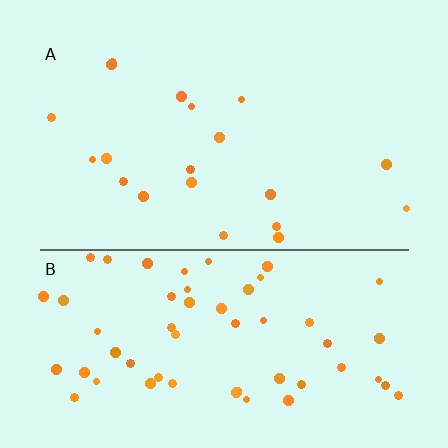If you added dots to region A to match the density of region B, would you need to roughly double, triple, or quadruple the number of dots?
Approximately triple.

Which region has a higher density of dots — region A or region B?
B (the bottom).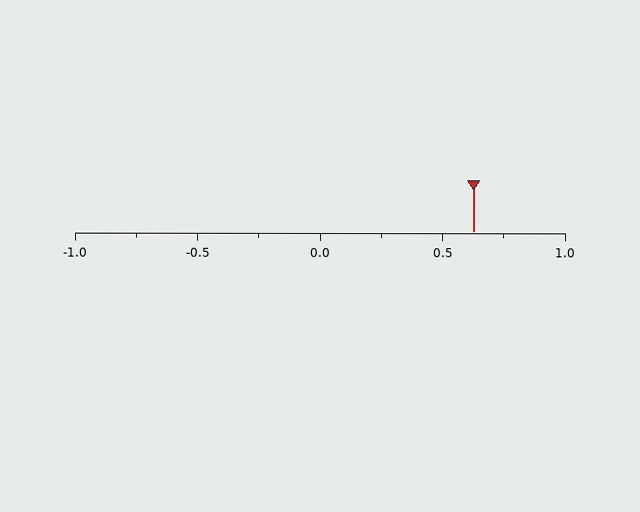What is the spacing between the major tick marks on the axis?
The major ticks are spaced 0.5 apart.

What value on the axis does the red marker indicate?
The marker indicates approximately 0.62.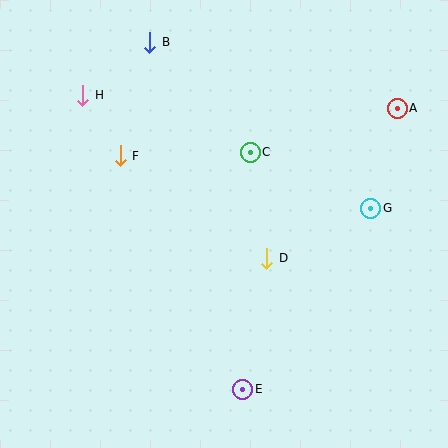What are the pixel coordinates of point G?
Point G is at (370, 208).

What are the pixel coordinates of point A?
Point A is at (397, 108).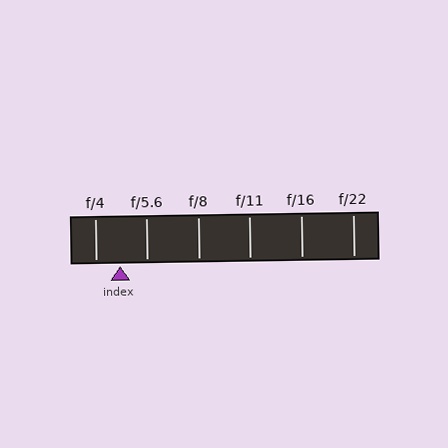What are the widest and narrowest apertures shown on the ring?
The widest aperture shown is f/4 and the narrowest is f/22.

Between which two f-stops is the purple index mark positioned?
The index mark is between f/4 and f/5.6.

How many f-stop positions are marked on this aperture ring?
There are 6 f-stop positions marked.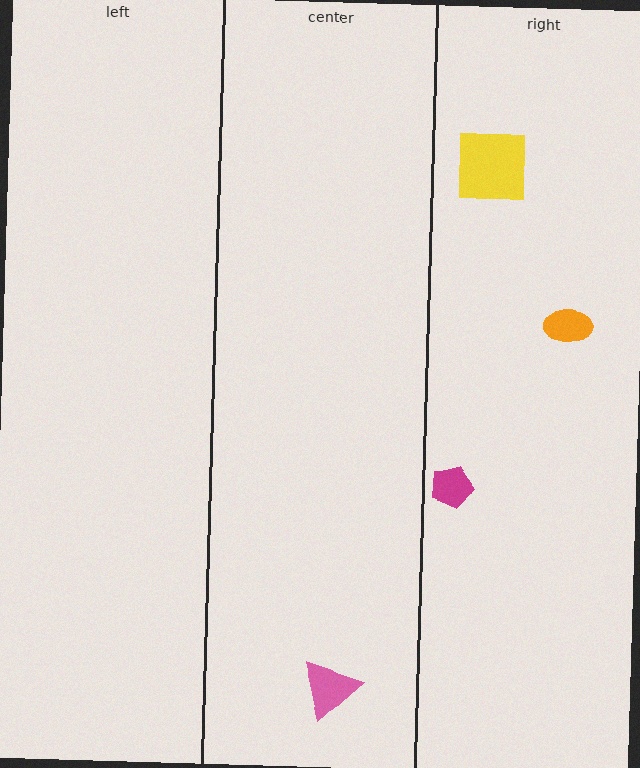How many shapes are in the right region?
3.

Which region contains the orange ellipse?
The right region.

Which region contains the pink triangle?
The center region.